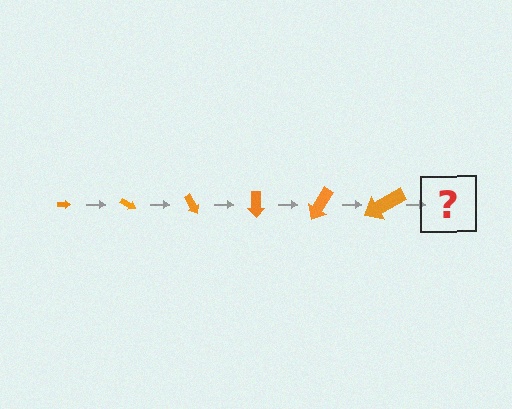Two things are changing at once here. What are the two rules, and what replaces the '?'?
The two rules are that the arrow grows larger each step and it rotates 30 degrees each step. The '?' should be an arrow, larger than the previous one and rotated 180 degrees from the start.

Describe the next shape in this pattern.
It should be an arrow, larger than the previous one and rotated 180 degrees from the start.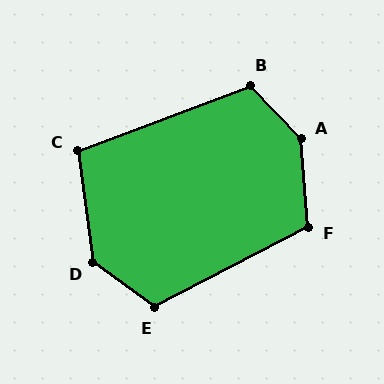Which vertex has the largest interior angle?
A, at approximately 141 degrees.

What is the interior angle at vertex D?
Approximately 134 degrees (obtuse).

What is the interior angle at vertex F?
Approximately 113 degrees (obtuse).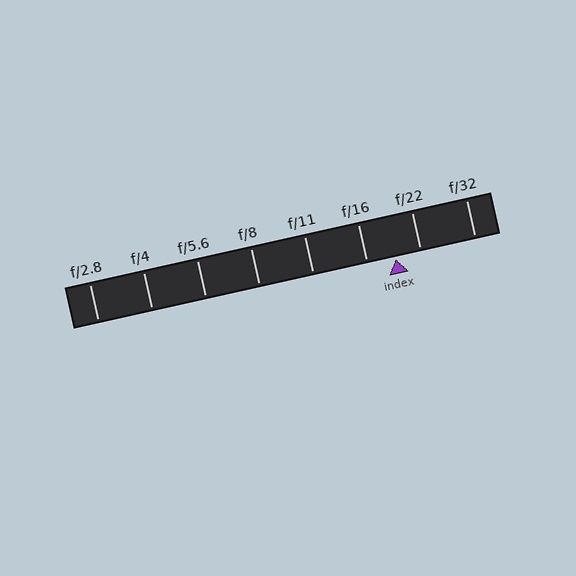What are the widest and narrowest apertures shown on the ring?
The widest aperture shown is f/2.8 and the narrowest is f/32.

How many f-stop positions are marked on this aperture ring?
There are 8 f-stop positions marked.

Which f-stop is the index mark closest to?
The index mark is closest to f/22.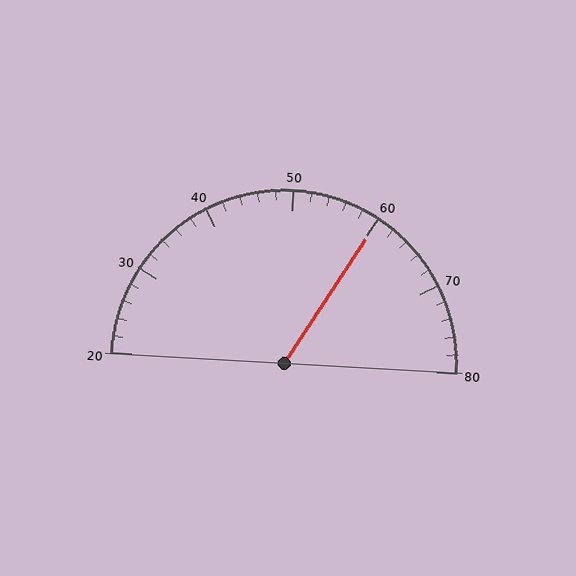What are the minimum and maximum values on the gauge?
The gauge ranges from 20 to 80.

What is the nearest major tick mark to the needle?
The nearest major tick mark is 60.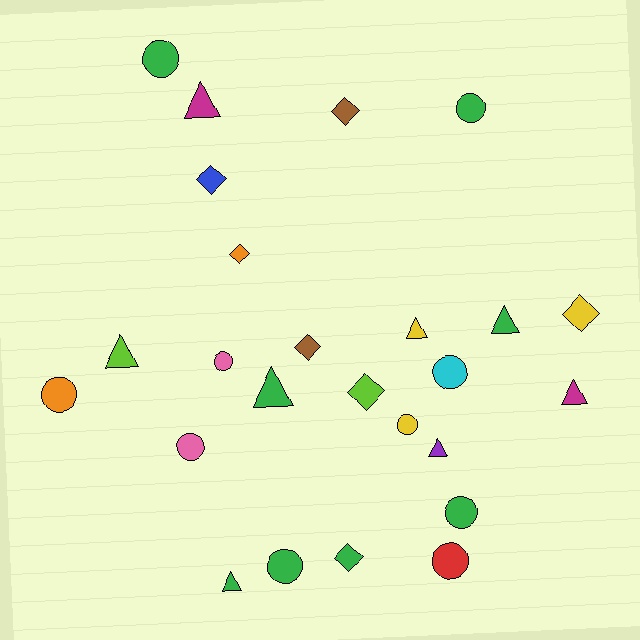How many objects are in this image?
There are 25 objects.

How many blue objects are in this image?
There is 1 blue object.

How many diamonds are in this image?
There are 7 diamonds.